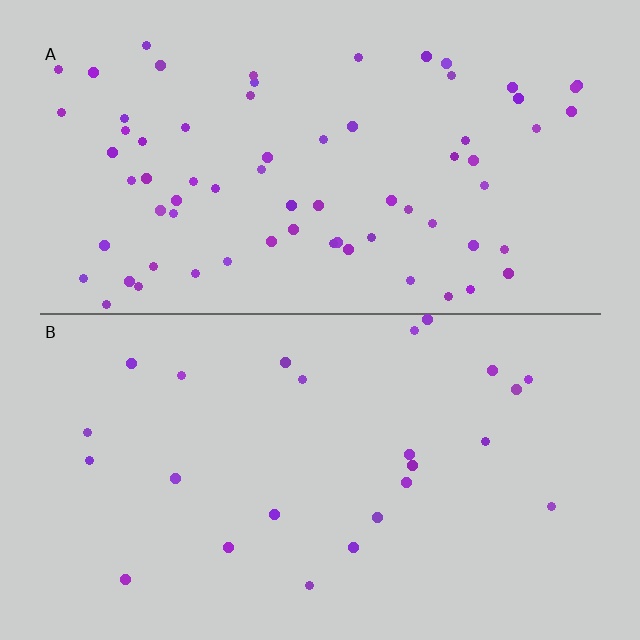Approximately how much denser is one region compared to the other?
Approximately 2.9× — region A over region B.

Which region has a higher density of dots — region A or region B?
A (the top).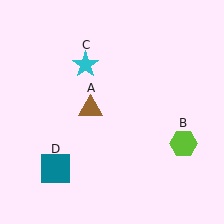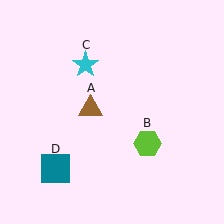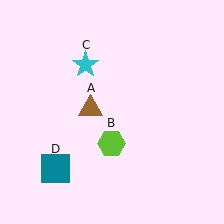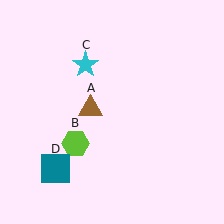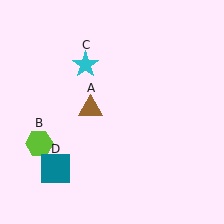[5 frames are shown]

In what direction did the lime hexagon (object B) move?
The lime hexagon (object B) moved left.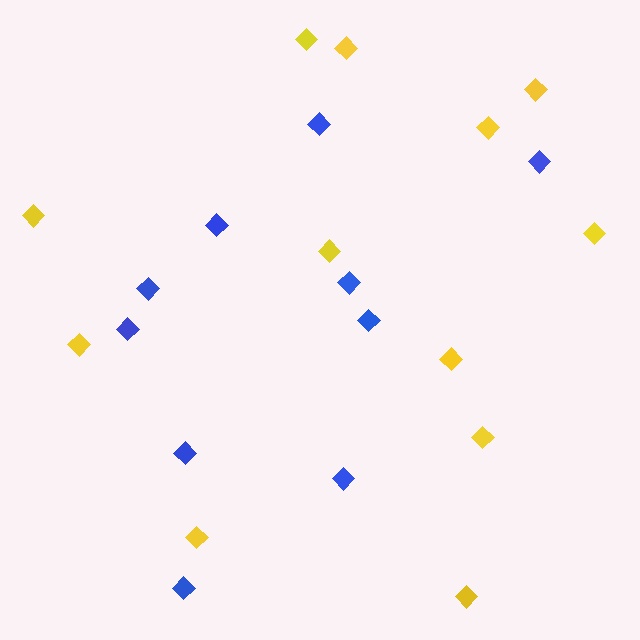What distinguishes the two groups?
There are 2 groups: one group of blue diamonds (10) and one group of yellow diamonds (12).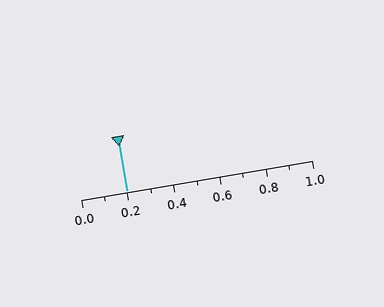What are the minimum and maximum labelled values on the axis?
The axis runs from 0.0 to 1.0.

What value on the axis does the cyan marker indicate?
The marker indicates approximately 0.2.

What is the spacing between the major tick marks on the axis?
The major ticks are spaced 0.2 apart.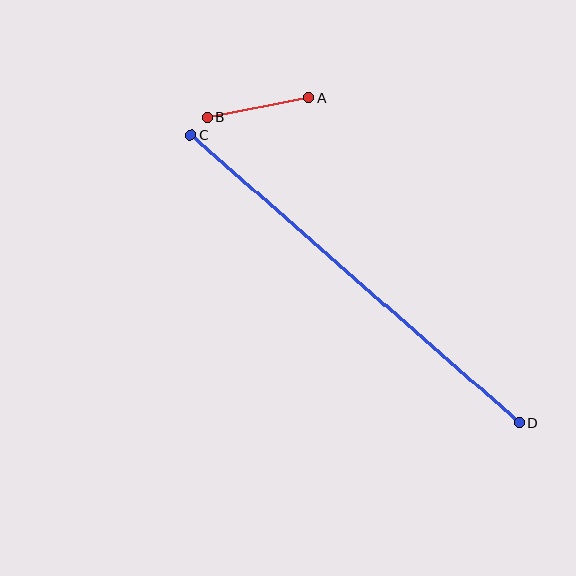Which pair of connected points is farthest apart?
Points C and D are farthest apart.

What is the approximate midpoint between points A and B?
The midpoint is at approximately (258, 108) pixels.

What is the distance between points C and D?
The distance is approximately 436 pixels.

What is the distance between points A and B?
The distance is approximately 104 pixels.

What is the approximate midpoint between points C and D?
The midpoint is at approximately (355, 279) pixels.